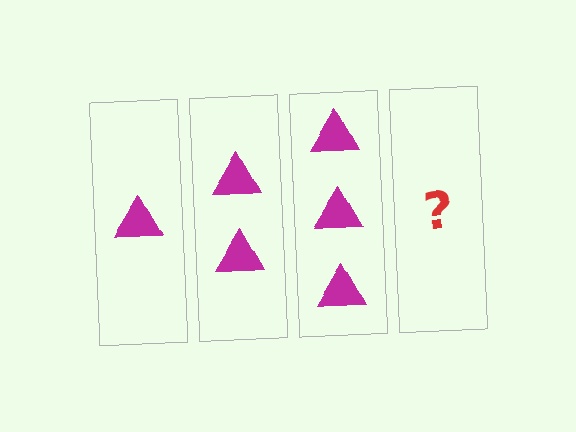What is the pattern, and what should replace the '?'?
The pattern is that each step adds one more triangle. The '?' should be 4 triangles.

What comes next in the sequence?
The next element should be 4 triangles.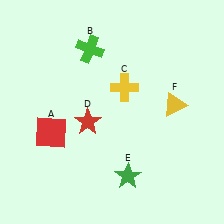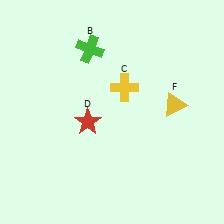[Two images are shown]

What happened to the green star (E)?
The green star (E) was removed in Image 2. It was in the bottom-right area of Image 1.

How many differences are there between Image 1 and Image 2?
There are 2 differences between the two images.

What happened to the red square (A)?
The red square (A) was removed in Image 2. It was in the bottom-left area of Image 1.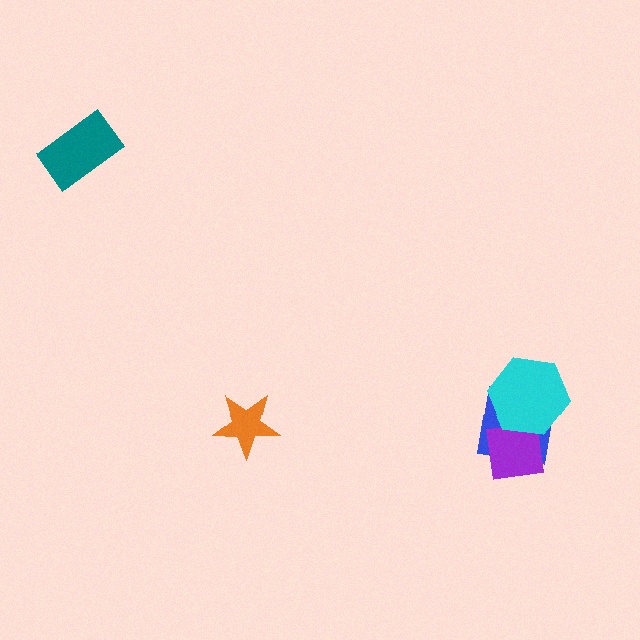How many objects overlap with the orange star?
0 objects overlap with the orange star.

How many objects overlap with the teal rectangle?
0 objects overlap with the teal rectangle.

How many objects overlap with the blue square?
2 objects overlap with the blue square.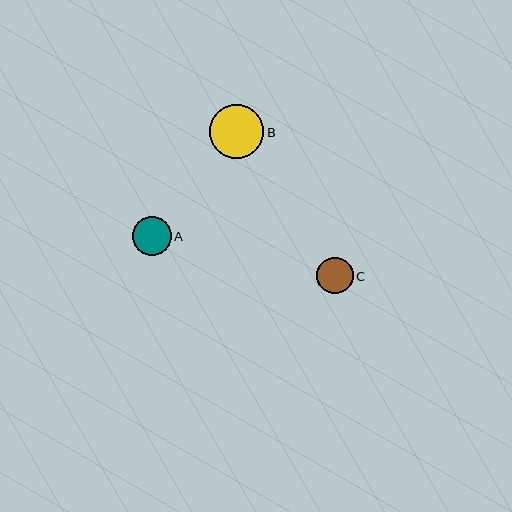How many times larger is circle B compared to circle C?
Circle B is approximately 1.5 times the size of circle C.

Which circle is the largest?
Circle B is the largest with a size of approximately 54 pixels.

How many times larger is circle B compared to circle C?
Circle B is approximately 1.5 times the size of circle C.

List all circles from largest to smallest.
From largest to smallest: B, A, C.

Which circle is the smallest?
Circle C is the smallest with a size of approximately 37 pixels.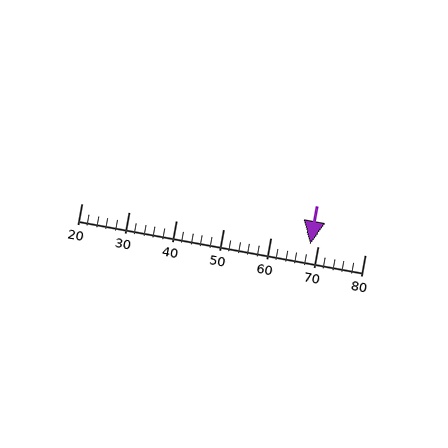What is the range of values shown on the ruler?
The ruler shows values from 20 to 80.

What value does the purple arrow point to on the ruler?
The purple arrow points to approximately 68.